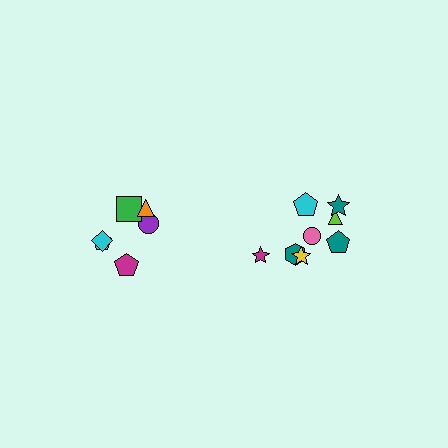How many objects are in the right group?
There are 8 objects.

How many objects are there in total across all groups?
There are 14 objects.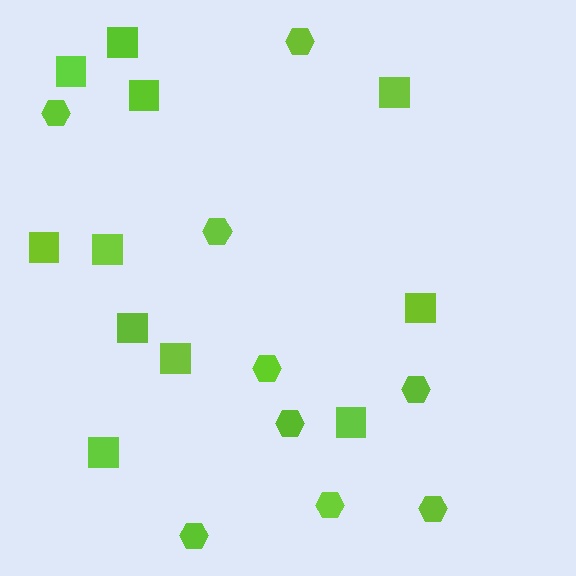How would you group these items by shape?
There are 2 groups: one group of squares (11) and one group of hexagons (9).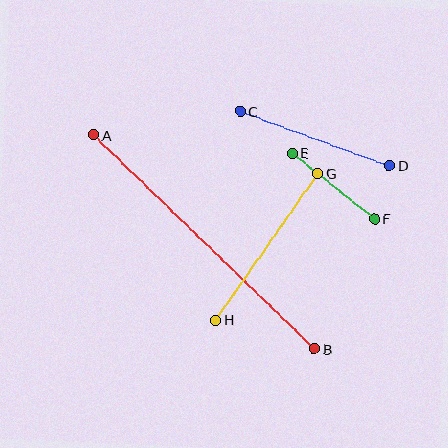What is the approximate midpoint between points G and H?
The midpoint is at approximately (267, 247) pixels.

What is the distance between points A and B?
The distance is approximately 307 pixels.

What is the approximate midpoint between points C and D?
The midpoint is at approximately (315, 138) pixels.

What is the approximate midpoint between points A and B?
The midpoint is at approximately (204, 242) pixels.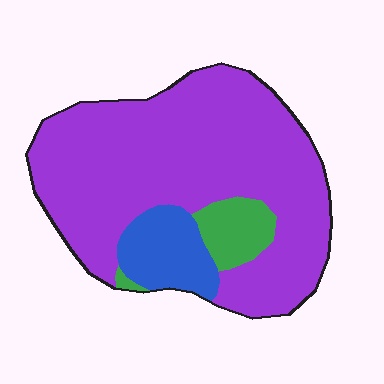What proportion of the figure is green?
Green covers around 10% of the figure.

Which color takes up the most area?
Purple, at roughly 80%.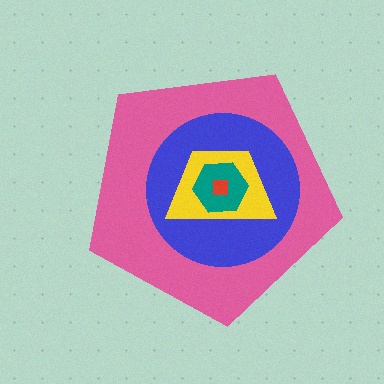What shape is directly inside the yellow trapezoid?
The teal hexagon.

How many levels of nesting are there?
5.